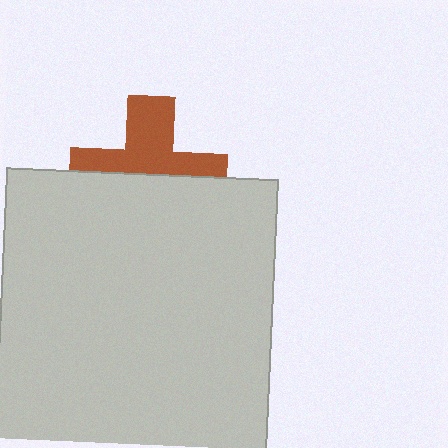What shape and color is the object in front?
The object in front is a light gray square.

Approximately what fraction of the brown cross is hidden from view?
Roughly 50% of the brown cross is hidden behind the light gray square.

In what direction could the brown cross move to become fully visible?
The brown cross could move up. That would shift it out from behind the light gray square entirely.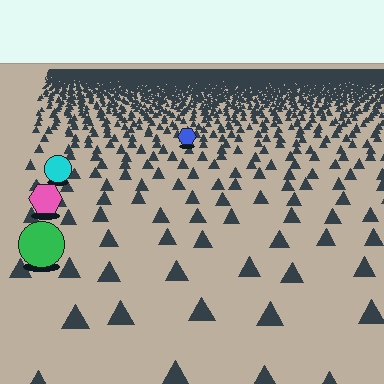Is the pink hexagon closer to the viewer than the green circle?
No. The green circle is closer — you can tell from the texture gradient: the ground texture is coarser near it.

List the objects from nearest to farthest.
From nearest to farthest: the green circle, the pink hexagon, the cyan circle, the blue hexagon.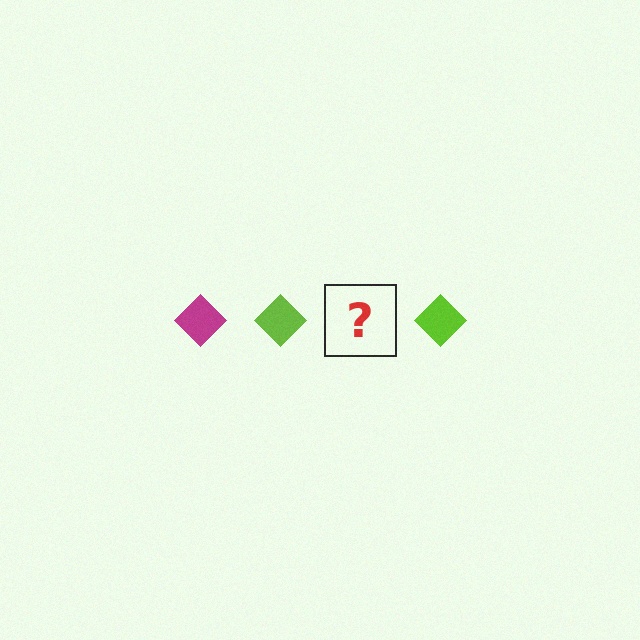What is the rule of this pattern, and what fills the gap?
The rule is that the pattern cycles through magenta, lime diamonds. The gap should be filled with a magenta diamond.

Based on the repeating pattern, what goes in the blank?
The blank should be a magenta diamond.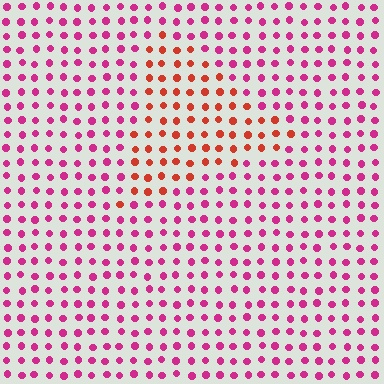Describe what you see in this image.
The image is filled with small magenta elements in a uniform arrangement. A triangle-shaped region is visible where the elements are tinted to a slightly different hue, forming a subtle color boundary.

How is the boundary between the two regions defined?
The boundary is defined purely by a slight shift in hue (about 42 degrees). Spacing, size, and orientation are identical on both sides.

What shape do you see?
I see a triangle.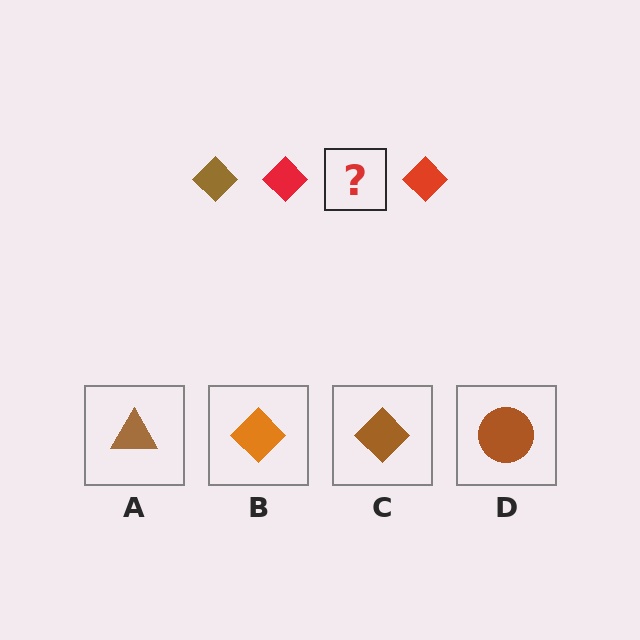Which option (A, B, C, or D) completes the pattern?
C.